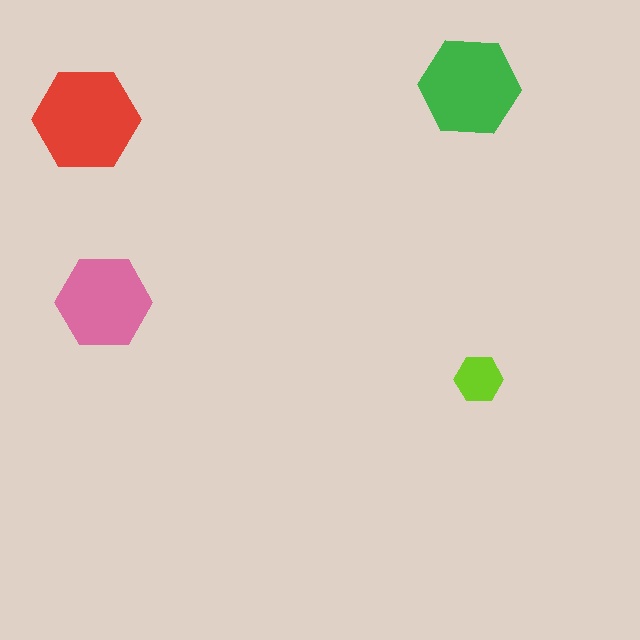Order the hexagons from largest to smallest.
the red one, the green one, the pink one, the lime one.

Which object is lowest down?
The lime hexagon is bottommost.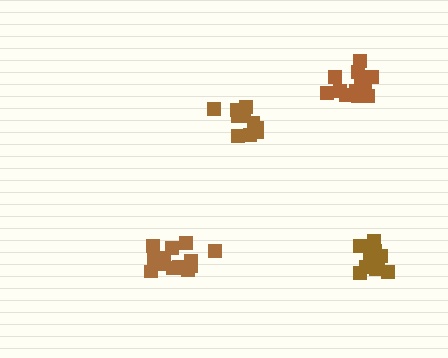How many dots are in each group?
Group 1: 14 dots, Group 2: 10 dots, Group 3: 11 dots, Group 4: 15 dots (50 total).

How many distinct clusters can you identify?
There are 4 distinct clusters.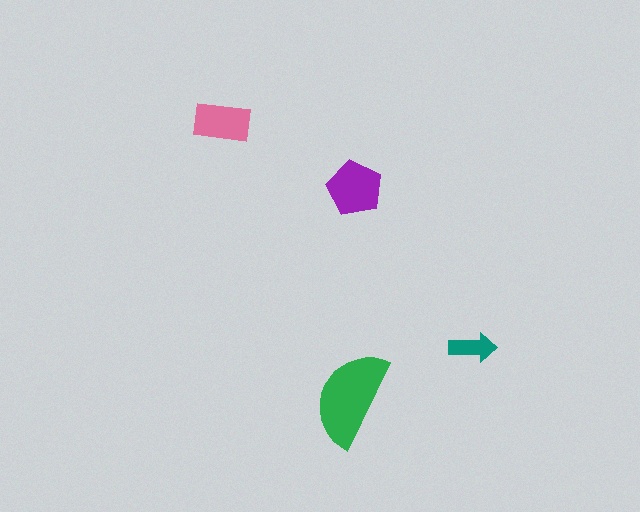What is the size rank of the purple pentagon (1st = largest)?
2nd.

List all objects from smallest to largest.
The teal arrow, the pink rectangle, the purple pentagon, the green semicircle.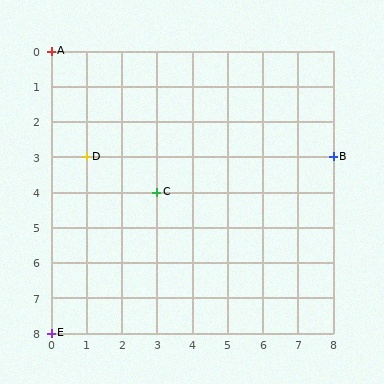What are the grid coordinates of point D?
Point D is at grid coordinates (1, 3).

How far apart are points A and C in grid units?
Points A and C are 3 columns and 4 rows apart (about 5.0 grid units diagonally).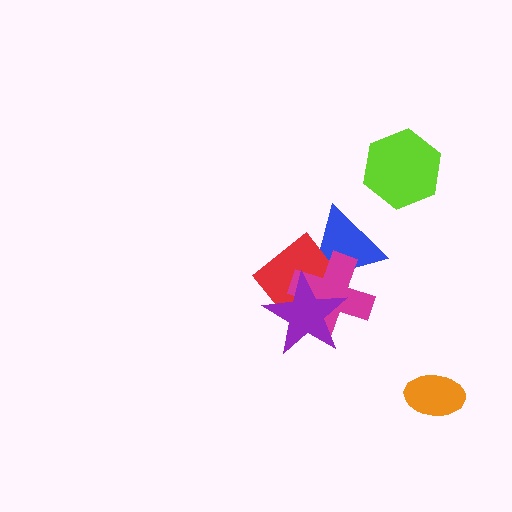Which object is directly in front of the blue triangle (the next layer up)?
The red diamond is directly in front of the blue triangle.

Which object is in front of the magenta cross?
The purple star is in front of the magenta cross.